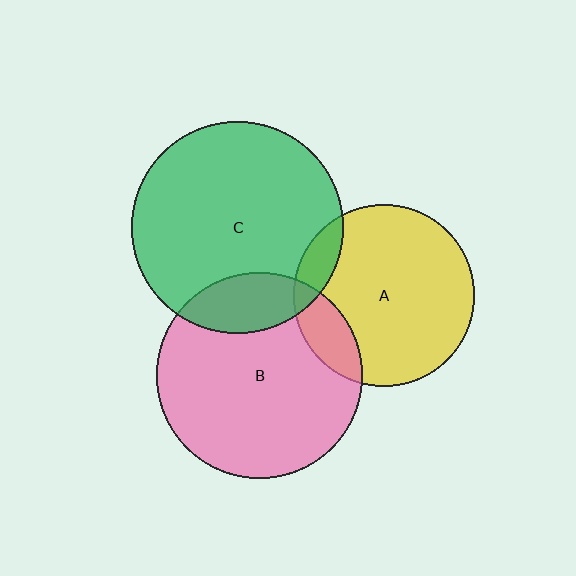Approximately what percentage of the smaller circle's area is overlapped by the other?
Approximately 20%.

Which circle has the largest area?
Circle C (green).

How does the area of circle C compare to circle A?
Approximately 1.4 times.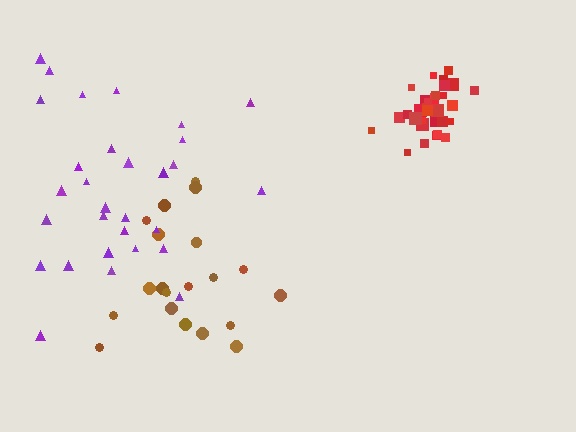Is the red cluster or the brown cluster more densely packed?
Red.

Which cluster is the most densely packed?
Red.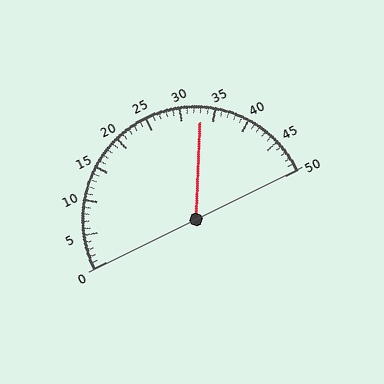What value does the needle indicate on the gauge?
The needle indicates approximately 33.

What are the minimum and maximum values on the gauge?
The gauge ranges from 0 to 50.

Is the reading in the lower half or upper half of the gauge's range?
The reading is in the upper half of the range (0 to 50).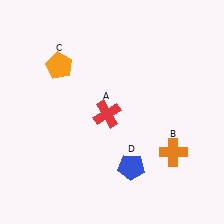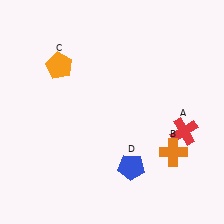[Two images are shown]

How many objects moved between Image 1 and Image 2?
1 object moved between the two images.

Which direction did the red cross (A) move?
The red cross (A) moved right.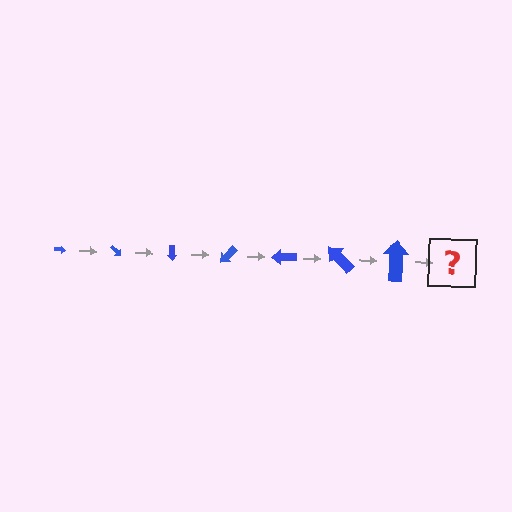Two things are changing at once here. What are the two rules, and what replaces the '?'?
The two rules are that the arrow grows larger each step and it rotates 45 degrees each step. The '?' should be an arrow, larger than the previous one and rotated 315 degrees from the start.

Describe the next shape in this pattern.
It should be an arrow, larger than the previous one and rotated 315 degrees from the start.